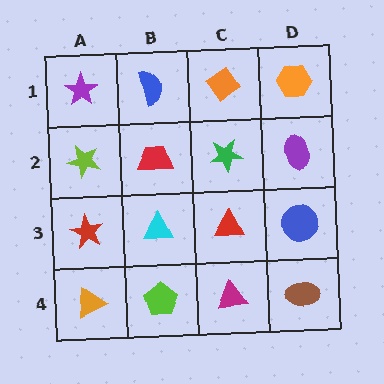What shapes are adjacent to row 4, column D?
A blue circle (row 3, column D), a magenta triangle (row 4, column C).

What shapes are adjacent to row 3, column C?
A green star (row 2, column C), a magenta triangle (row 4, column C), a cyan triangle (row 3, column B), a blue circle (row 3, column D).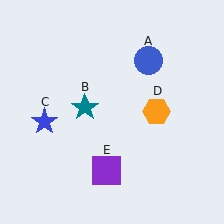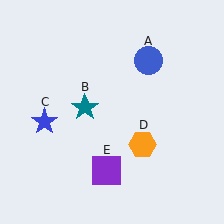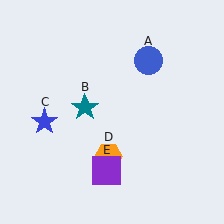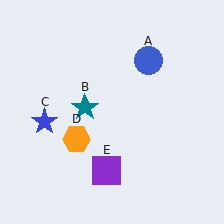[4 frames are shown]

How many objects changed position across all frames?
1 object changed position: orange hexagon (object D).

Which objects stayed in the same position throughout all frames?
Blue circle (object A) and teal star (object B) and blue star (object C) and purple square (object E) remained stationary.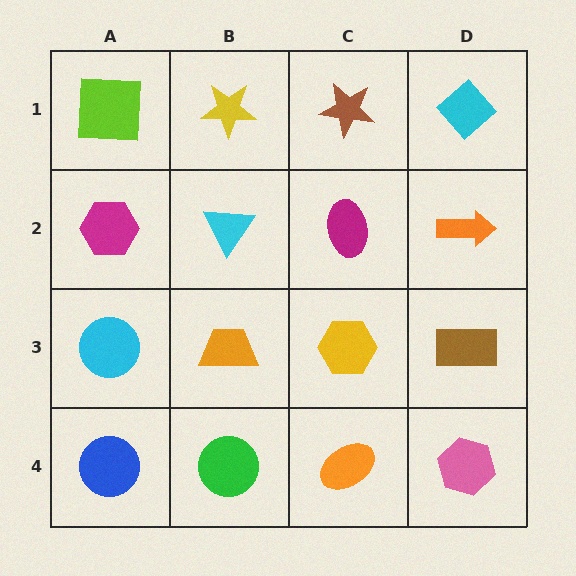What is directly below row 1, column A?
A magenta hexagon.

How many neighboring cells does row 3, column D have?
3.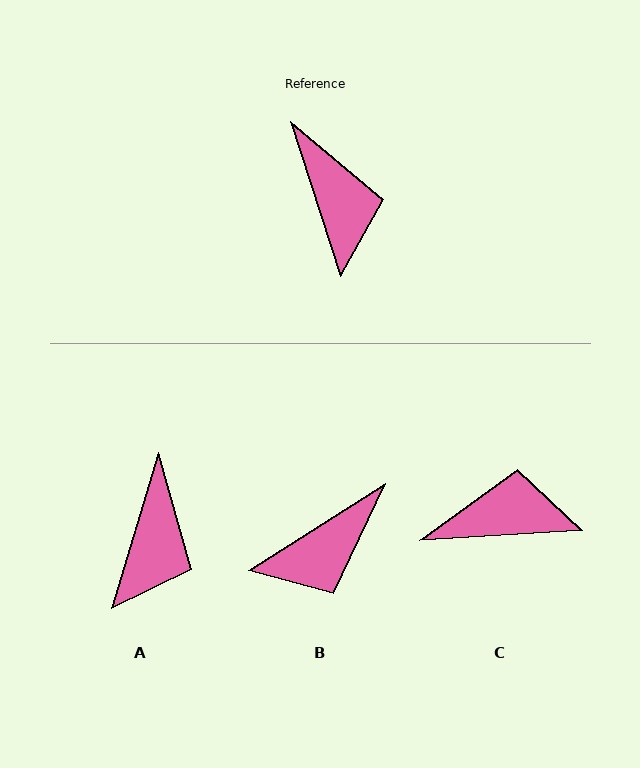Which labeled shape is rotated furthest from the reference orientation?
C, about 76 degrees away.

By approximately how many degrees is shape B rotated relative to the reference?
Approximately 76 degrees clockwise.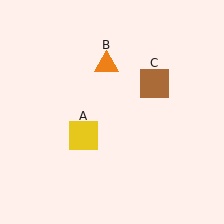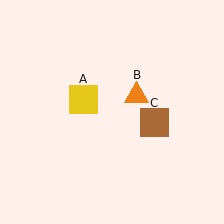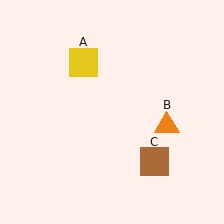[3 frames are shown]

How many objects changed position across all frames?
3 objects changed position: yellow square (object A), orange triangle (object B), brown square (object C).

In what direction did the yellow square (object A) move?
The yellow square (object A) moved up.